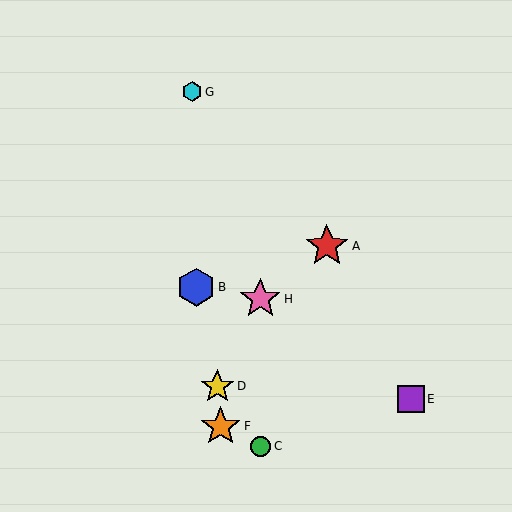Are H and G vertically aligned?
No, H is at x≈260 and G is at x≈192.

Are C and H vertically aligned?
Yes, both are at x≈260.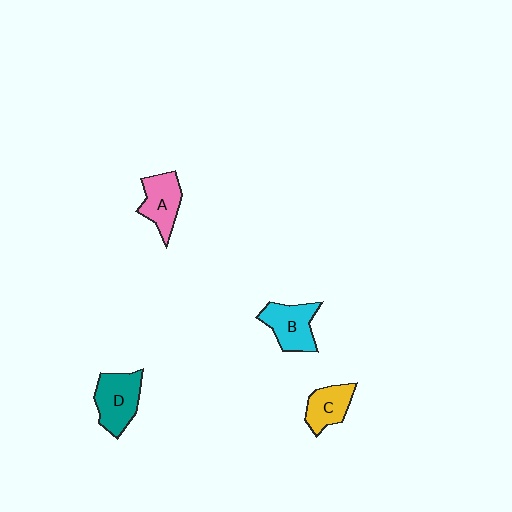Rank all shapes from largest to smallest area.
From largest to smallest: D (teal), B (cyan), A (pink), C (yellow).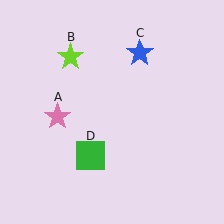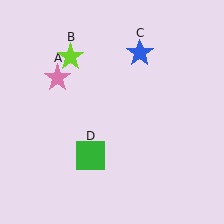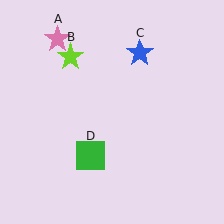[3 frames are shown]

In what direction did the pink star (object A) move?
The pink star (object A) moved up.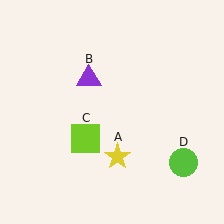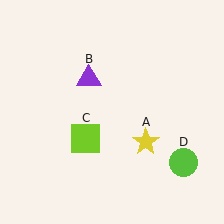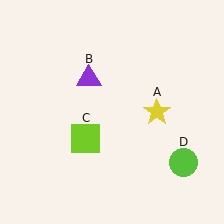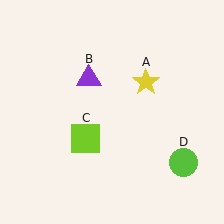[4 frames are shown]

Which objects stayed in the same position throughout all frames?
Purple triangle (object B) and lime square (object C) and lime circle (object D) remained stationary.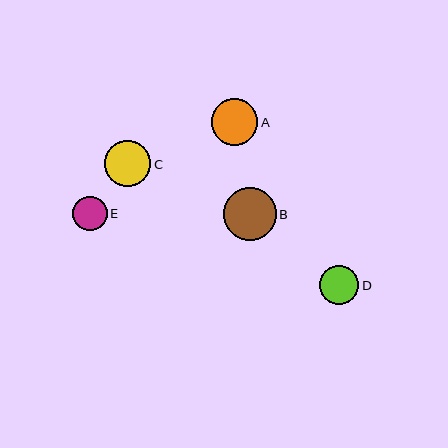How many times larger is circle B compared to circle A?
Circle B is approximately 1.1 times the size of circle A.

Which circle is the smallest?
Circle E is the smallest with a size of approximately 34 pixels.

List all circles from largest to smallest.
From largest to smallest: B, A, C, D, E.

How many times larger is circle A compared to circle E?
Circle A is approximately 1.4 times the size of circle E.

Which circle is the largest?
Circle B is the largest with a size of approximately 53 pixels.